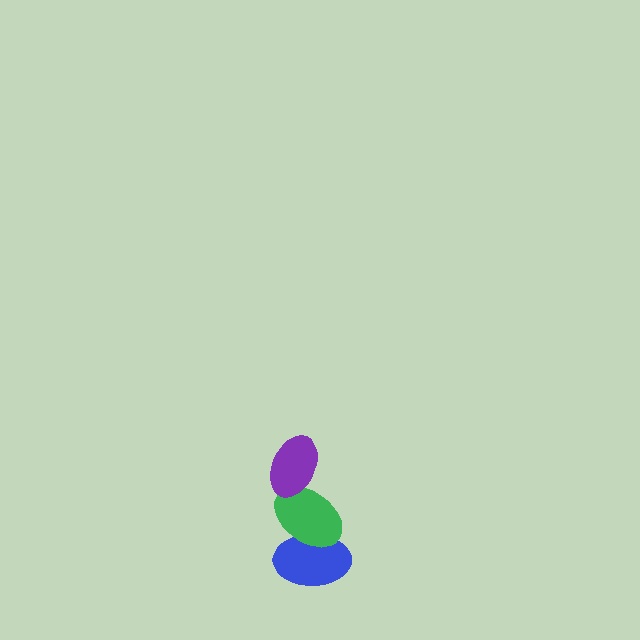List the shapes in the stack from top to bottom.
From top to bottom: the purple ellipse, the green ellipse, the blue ellipse.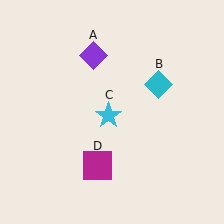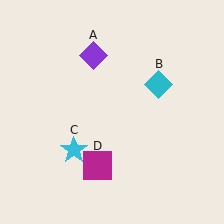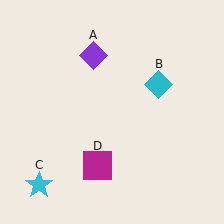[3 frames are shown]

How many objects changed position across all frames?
1 object changed position: cyan star (object C).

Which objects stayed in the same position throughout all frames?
Purple diamond (object A) and cyan diamond (object B) and magenta square (object D) remained stationary.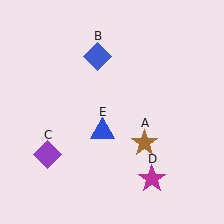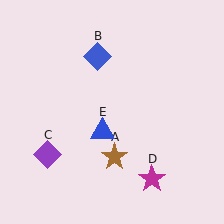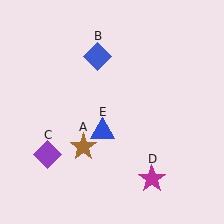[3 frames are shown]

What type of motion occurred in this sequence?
The brown star (object A) rotated clockwise around the center of the scene.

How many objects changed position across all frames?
1 object changed position: brown star (object A).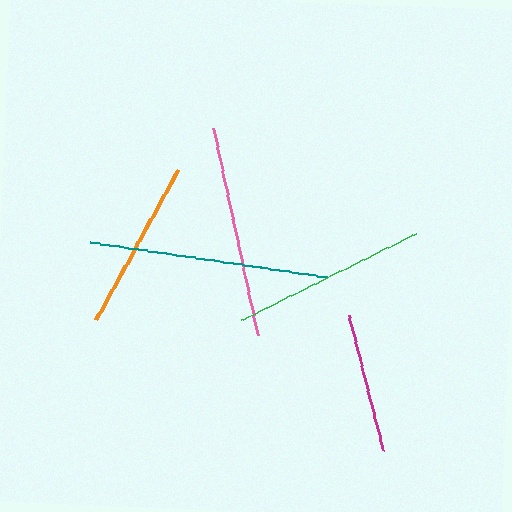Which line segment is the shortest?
The magenta line is the shortest at approximately 140 pixels.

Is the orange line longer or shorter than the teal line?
The teal line is longer than the orange line.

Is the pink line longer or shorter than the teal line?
The teal line is longer than the pink line.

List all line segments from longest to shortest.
From longest to shortest: teal, pink, green, orange, magenta.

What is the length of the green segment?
The green segment is approximately 195 pixels long.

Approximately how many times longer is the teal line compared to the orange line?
The teal line is approximately 1.4 times the length of the orange line.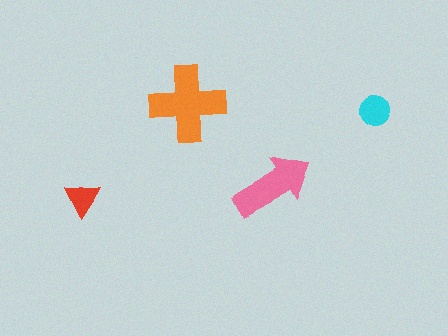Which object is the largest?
The orange cross.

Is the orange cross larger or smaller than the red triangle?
Larger.